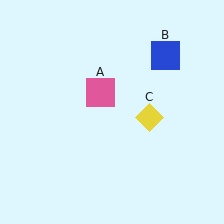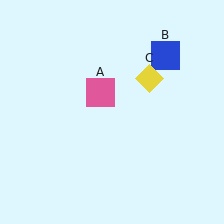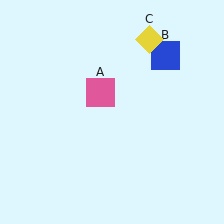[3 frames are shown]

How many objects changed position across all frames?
1 object changed position: yellow diamond (object C).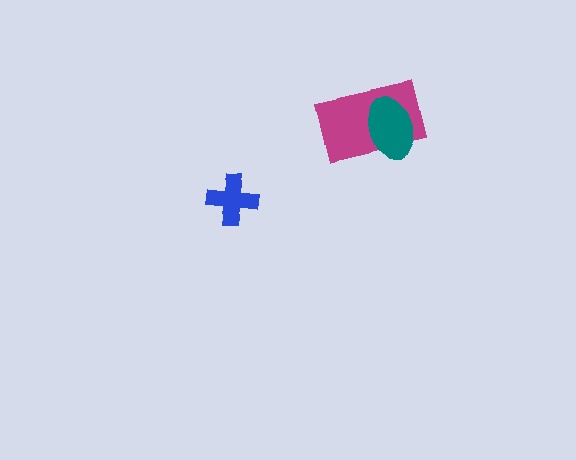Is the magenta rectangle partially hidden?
Yes, it is partially covered by another shape.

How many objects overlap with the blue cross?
0 objects overlap with the blue cross.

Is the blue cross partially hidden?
No, no other shape covers it.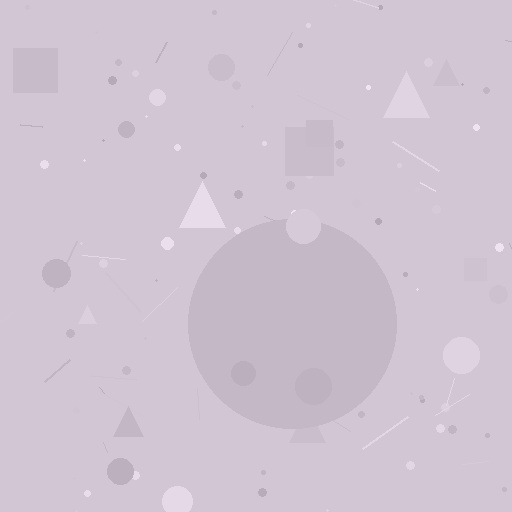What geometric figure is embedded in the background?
A circle is embedded in the background.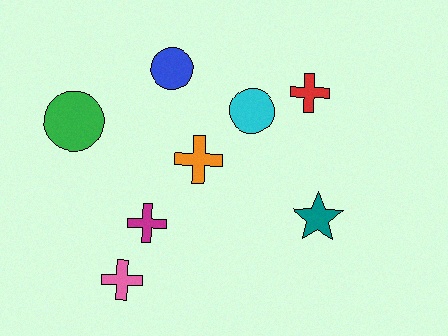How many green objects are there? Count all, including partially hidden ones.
There is 1 green object.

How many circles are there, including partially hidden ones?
There are 3 circles.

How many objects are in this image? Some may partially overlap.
There are 8 objects.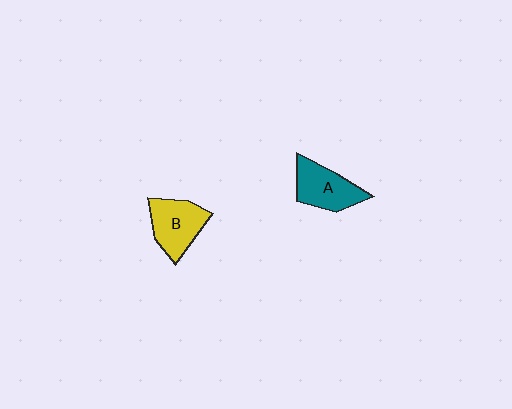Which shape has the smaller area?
Shape A (teal).